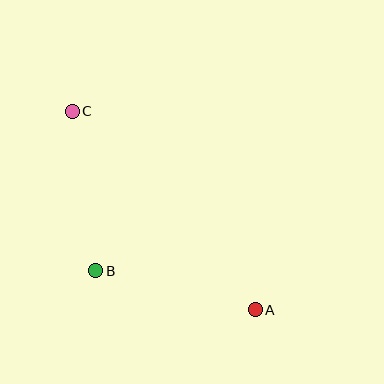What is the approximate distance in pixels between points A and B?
The distance between A and B is approximately 164 pixels.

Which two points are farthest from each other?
Points A and C are farthest from each other.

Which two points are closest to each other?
Points B and C are closest to each other.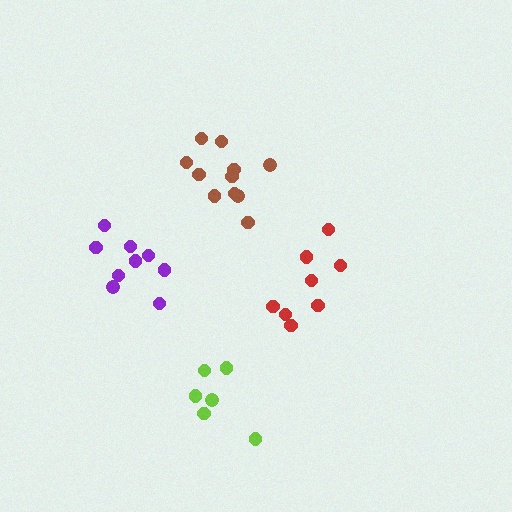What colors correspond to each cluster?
The clusters are colored: brown, lime, purple, red.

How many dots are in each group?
Group 1: 11 dots, Group 2: 6 dots, Group 3: 9 dots, Group 4: 8 dots (34 total).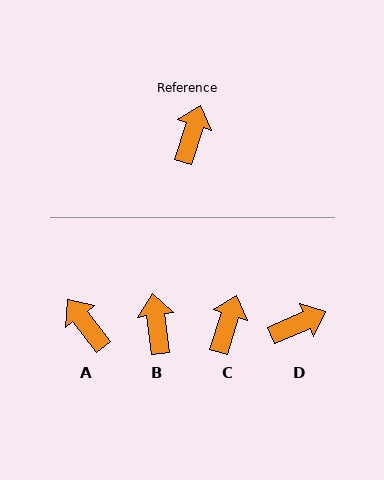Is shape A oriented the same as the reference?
No, it is off by about 55 degrees.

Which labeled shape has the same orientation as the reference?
C.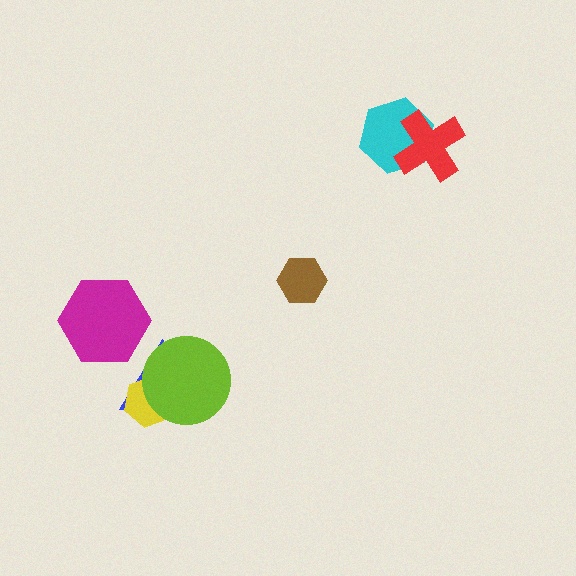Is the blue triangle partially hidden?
Yes, it is partially covered by another shape.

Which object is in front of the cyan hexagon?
The red cross is in front of the cyan hexagon.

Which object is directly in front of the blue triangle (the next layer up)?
The yellow hexagon is directly in front of the blue triangle.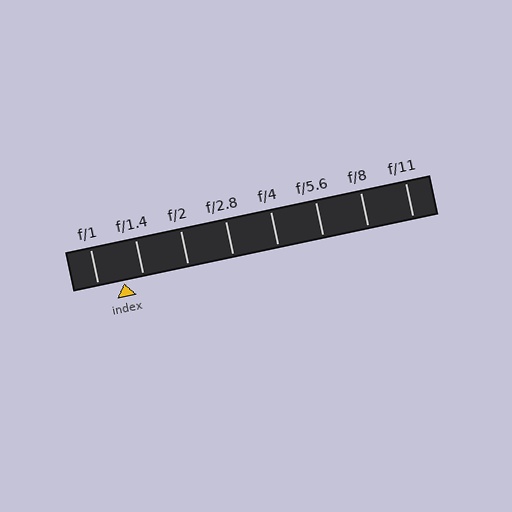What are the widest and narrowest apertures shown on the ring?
The widest aperture shown is f/1 and the narrowest is f/11.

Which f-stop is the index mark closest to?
The index mark is closest to f/1.4.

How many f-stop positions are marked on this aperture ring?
There are 8 f-stop positions marked.